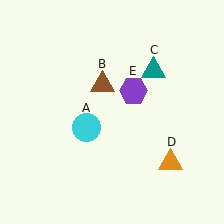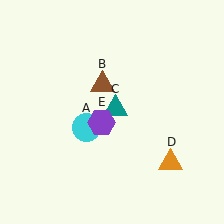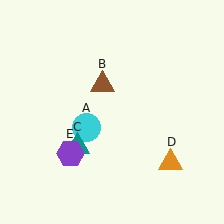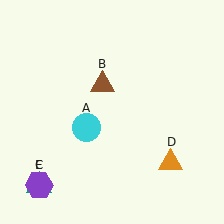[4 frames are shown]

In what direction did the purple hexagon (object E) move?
The purple hexagon (object E) moved down and to the left.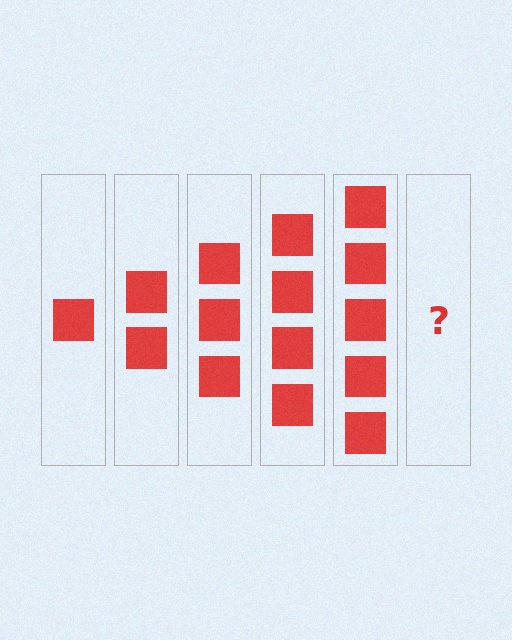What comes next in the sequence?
The next element should be 6 squares.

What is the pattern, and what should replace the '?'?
The pattern is that each step adds one more square. The '?' should be 6 squares.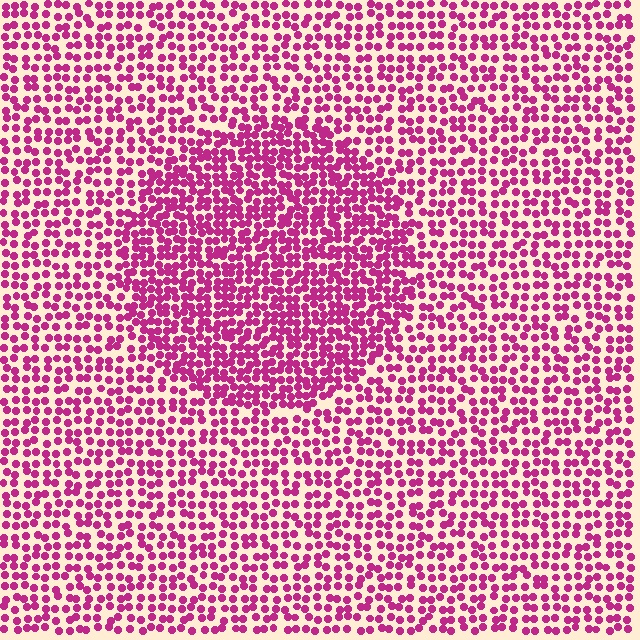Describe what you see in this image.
The image contains small magenta elements arranged at two different densities. A circle-shaped region is visible where the elements are more densely packed than the surrounding area.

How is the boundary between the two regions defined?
The boundary is defined by a change in element density (approximately 1.6x ratio). All elements are the same color, size, and shape.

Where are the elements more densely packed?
The elements are more densely packed inside the circle boundary.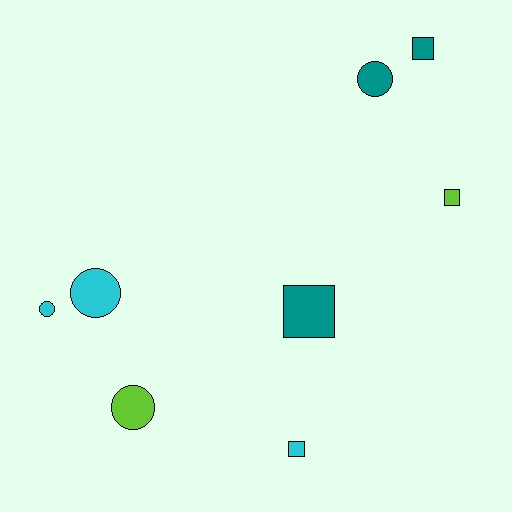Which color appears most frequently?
Cyan, with 3 objects.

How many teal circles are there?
There is 1 teal circle.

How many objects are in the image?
There are 8 objects.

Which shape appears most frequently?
Square, with 4 objects.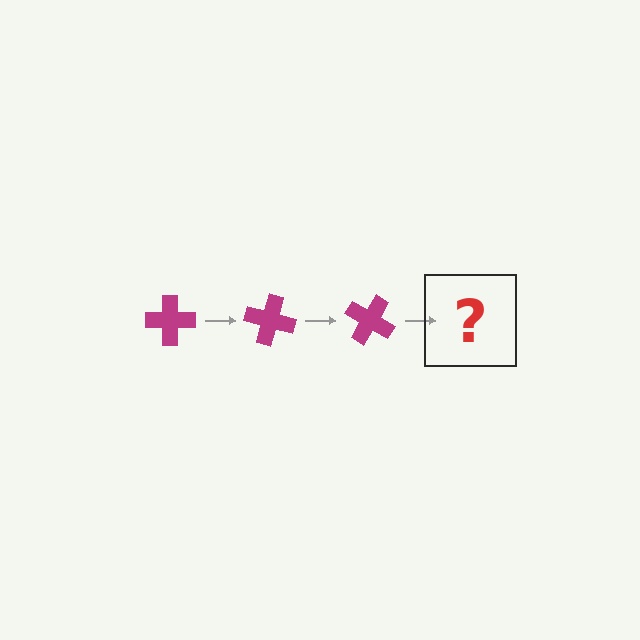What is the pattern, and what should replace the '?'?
The pattern is that the cross rotates 15 degrees each step. The '?' should be a magenta cross rotated 45 degrees.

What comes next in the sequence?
The next element should be a magenta cross rotated 45 degrees.